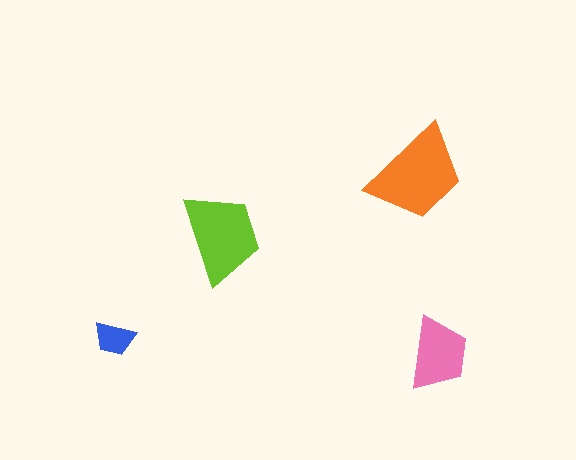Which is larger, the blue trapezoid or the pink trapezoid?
The pink one.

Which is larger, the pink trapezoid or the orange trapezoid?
The orange one.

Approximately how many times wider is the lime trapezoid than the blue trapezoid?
About 2 times wider.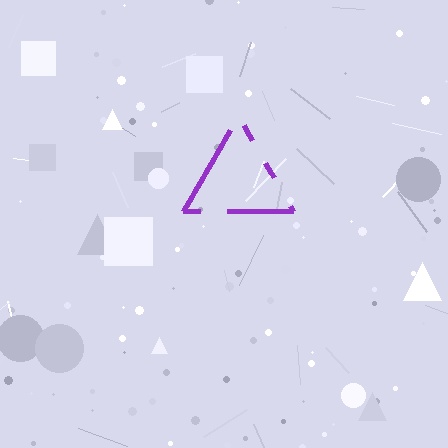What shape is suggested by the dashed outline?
The dashed outline suggests a triangle.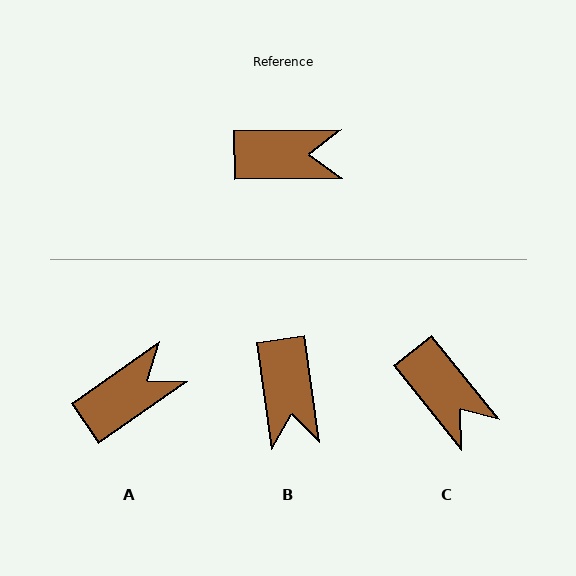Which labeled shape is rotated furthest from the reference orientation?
B, about 82 degrees away.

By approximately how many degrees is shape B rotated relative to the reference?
Approximately 82 degrees clockwise.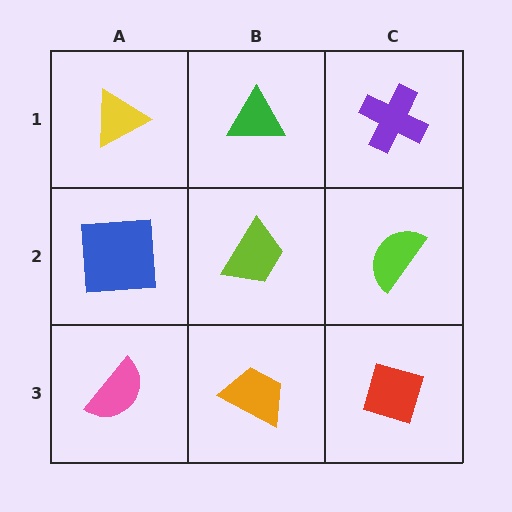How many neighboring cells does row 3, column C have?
2.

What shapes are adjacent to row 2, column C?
A purple cross (row 1, column C), a red diamond (row 3, column C), a lime trapezoid (row 2, column B).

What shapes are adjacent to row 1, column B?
A lime trapezoid (row 2, column B), a yellow triangle (row 1, column A), a purple cross (row 1, column C).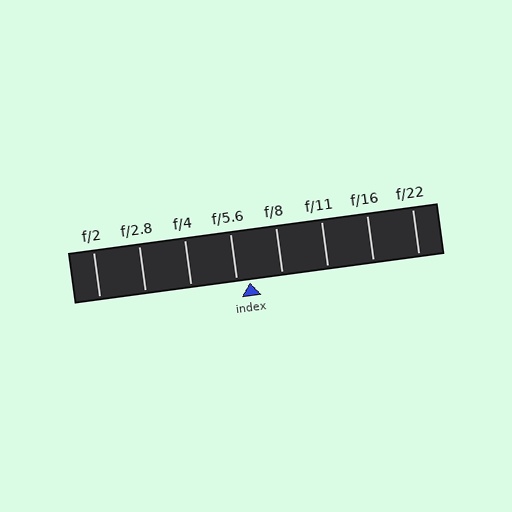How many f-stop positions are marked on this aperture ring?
There are 8 f-stop positions marked.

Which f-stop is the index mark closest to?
The index mark is closest to f/5.6.